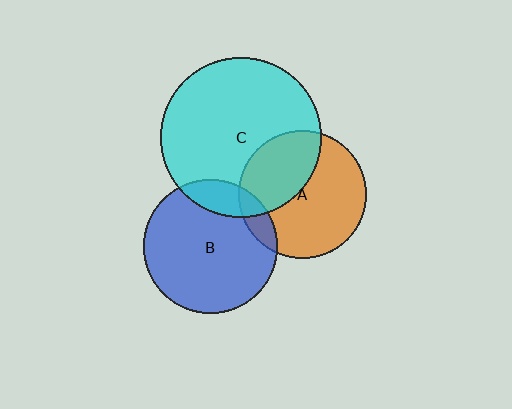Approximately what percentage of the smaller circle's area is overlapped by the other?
Approximately 15%.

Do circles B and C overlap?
Yes.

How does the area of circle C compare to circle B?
Approximately 1.4 times.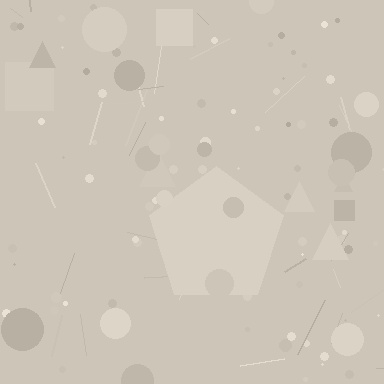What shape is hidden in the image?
A pentagon is hidden in the image.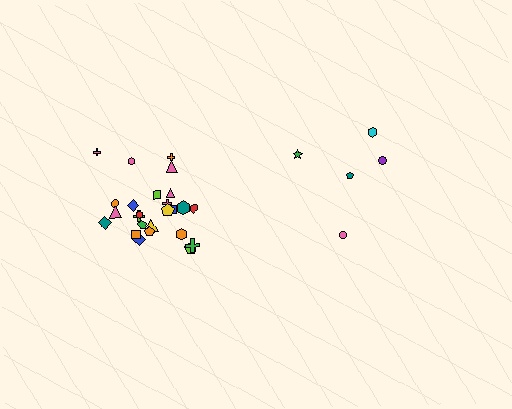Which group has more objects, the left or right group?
The left group.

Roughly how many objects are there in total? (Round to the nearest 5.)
Roughly 30 objects in total.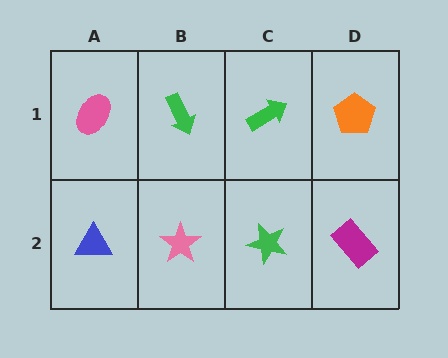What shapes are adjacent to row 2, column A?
A pink ellipse (row 1, column A), a pink star (row 2, column B).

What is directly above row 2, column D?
An orange pentagon.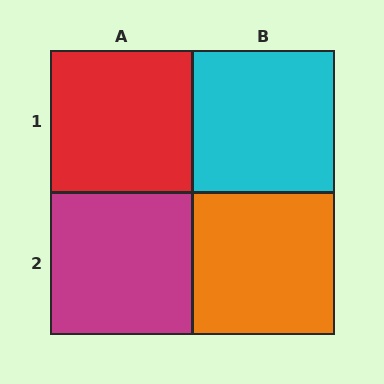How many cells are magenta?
1 cell is magenta.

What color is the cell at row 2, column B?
Orange.